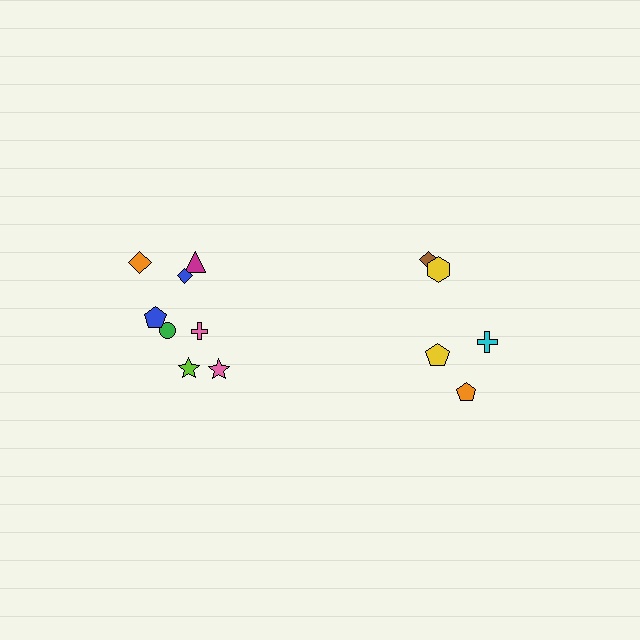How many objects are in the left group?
There are 8 objects.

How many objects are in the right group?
There are 5 objects.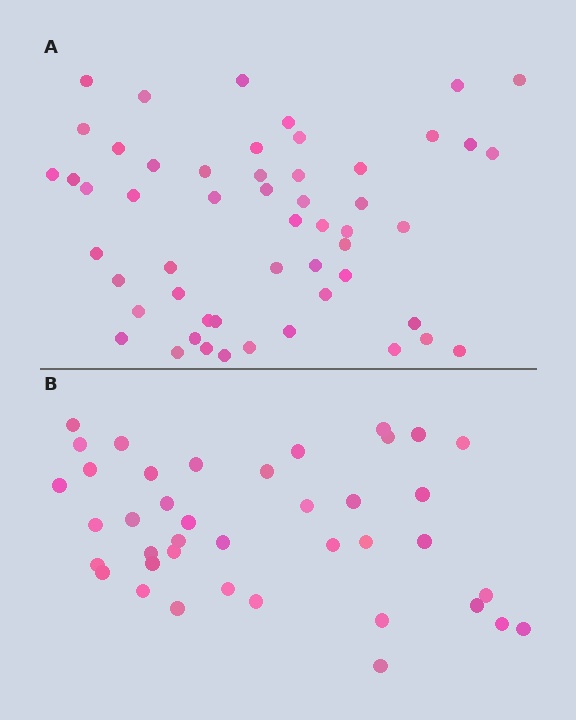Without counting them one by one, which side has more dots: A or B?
Region A (the top region) has more dots.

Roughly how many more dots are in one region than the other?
Region A has approximately 15 more dots than region B.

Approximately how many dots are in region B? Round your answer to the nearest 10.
About 40 dots.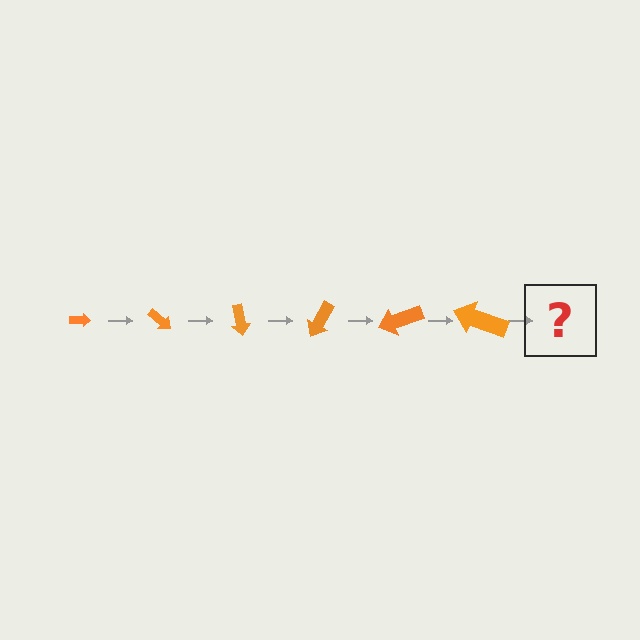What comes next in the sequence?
The next element should be an arrow, larger than the previous one and rotated 240 degrees from the start.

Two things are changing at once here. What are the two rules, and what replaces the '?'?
The two rules are that the arrow grows larger each step and it rotates 40 degrees each step. The '?' should be an arrow, larger than the previous one and rotated 240 degrees from the start.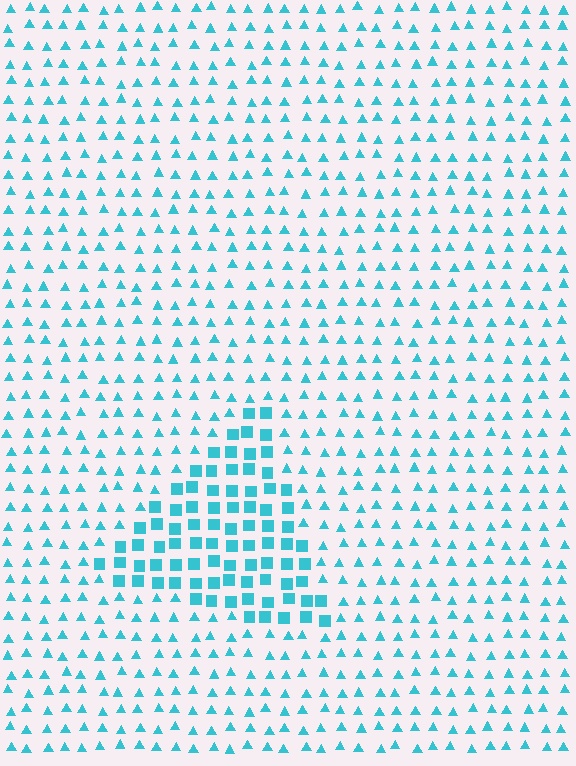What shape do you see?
I see a triangle.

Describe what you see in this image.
The image is filled with small cyan elements arranged in a uniform grid. A triangle-shaped region contains squares, while the surrounding area contains triangles. The boundary is defined purely by the change in element shape.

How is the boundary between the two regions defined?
The boundary is defined by a change in element shape: squares inside vs. triangles outside. All elements share the same color and spacing.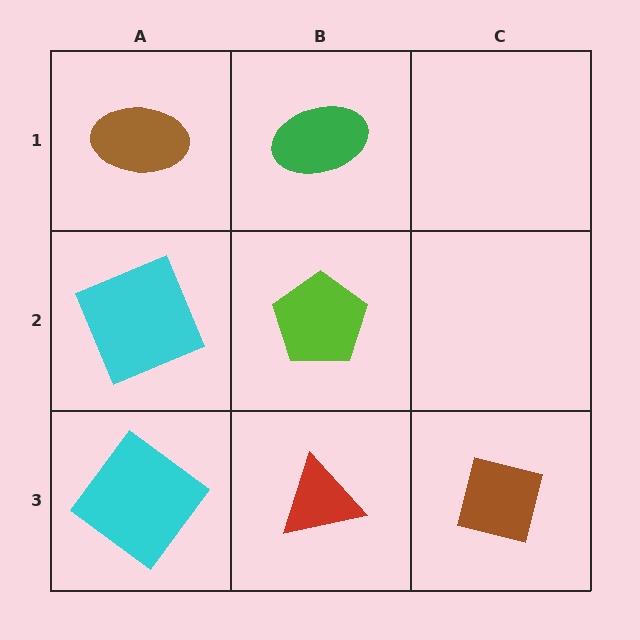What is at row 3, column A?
A cyan diamond.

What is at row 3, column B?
A red triangle.